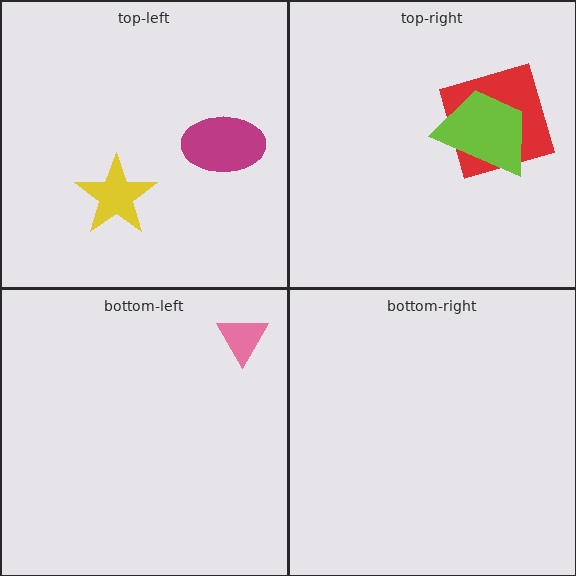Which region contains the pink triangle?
The bottom-left region.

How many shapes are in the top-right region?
2.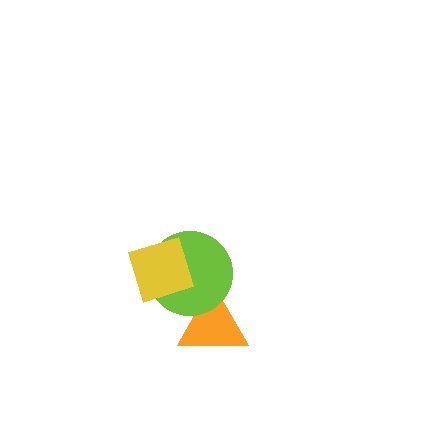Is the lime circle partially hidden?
Yes, it is partially covered by another shape.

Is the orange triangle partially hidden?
Yes, it is partially covered by another shape.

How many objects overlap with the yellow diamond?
1 object overlaps with the yellow diamond.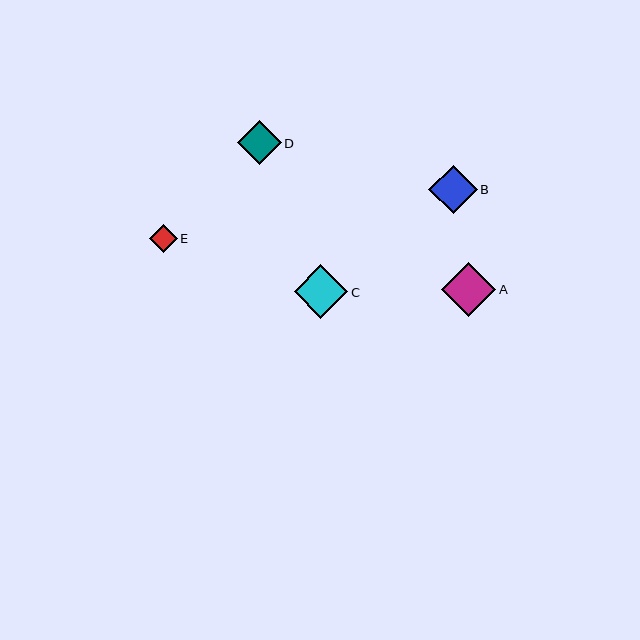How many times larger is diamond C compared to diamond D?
Diamond C is approximately 1.2 times the size of diamond D.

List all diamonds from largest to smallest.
From largest to smallest: A, C, B, D, E.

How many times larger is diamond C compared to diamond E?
Diamond C is approximately 1.9 times the size of diamond E.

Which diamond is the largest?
Diamond A is the largest with a size of approximately 54 pixels.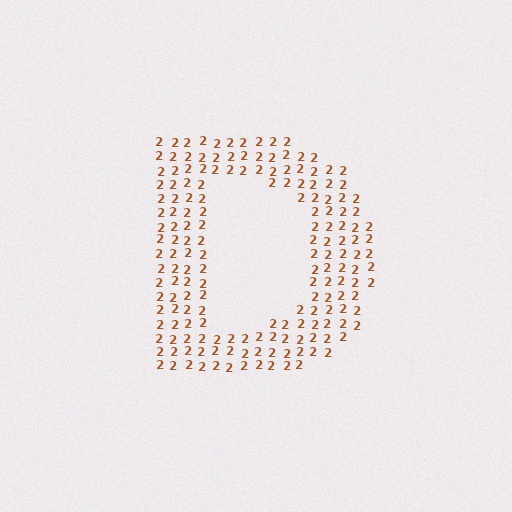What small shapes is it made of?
It is made of small digit 2's.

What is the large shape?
The large shape is the letter D.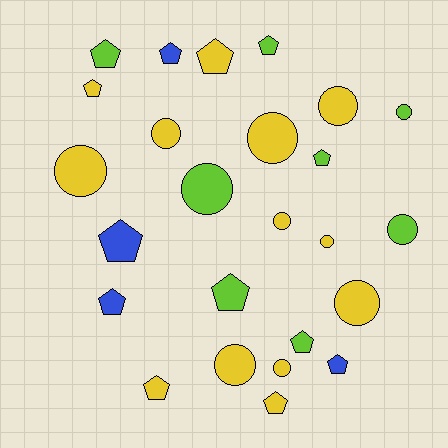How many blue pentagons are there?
There are 4 blue pentagons.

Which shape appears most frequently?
Pentagon, with 13 objects.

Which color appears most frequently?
Yellow, with 13 objects.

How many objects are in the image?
There are 25 objects.